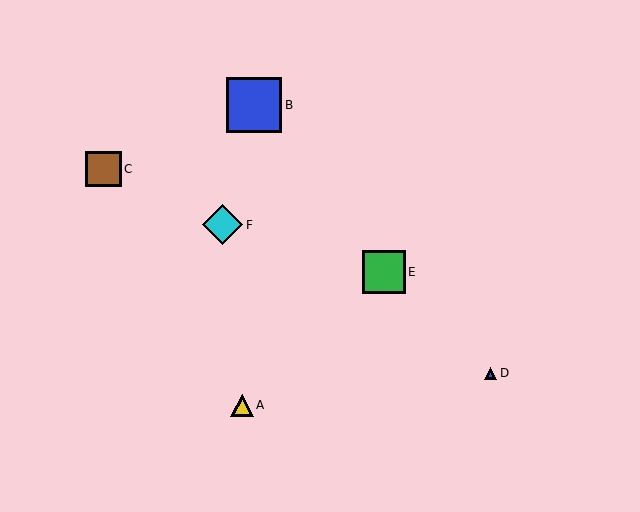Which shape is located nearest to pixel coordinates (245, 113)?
The blue square (labeled B) at (254, 105) is nearest to that location.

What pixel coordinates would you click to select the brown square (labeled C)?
Click at (103, 169) to select the brown square C.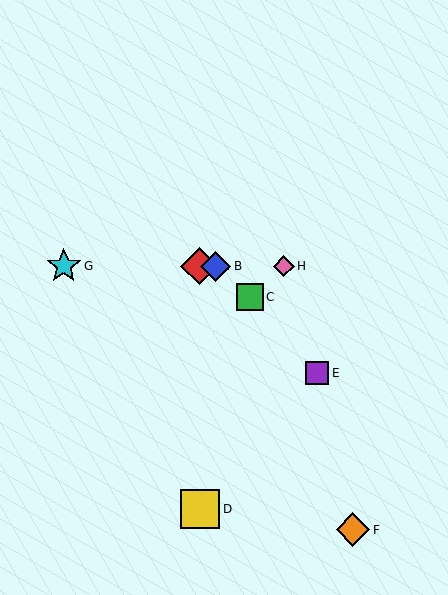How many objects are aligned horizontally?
4 objects (A, B, G, H) are aligned horizontally.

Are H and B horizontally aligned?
Yes, both are at y≈266.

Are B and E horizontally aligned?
No, B is at y≈266 and E is at y≈373.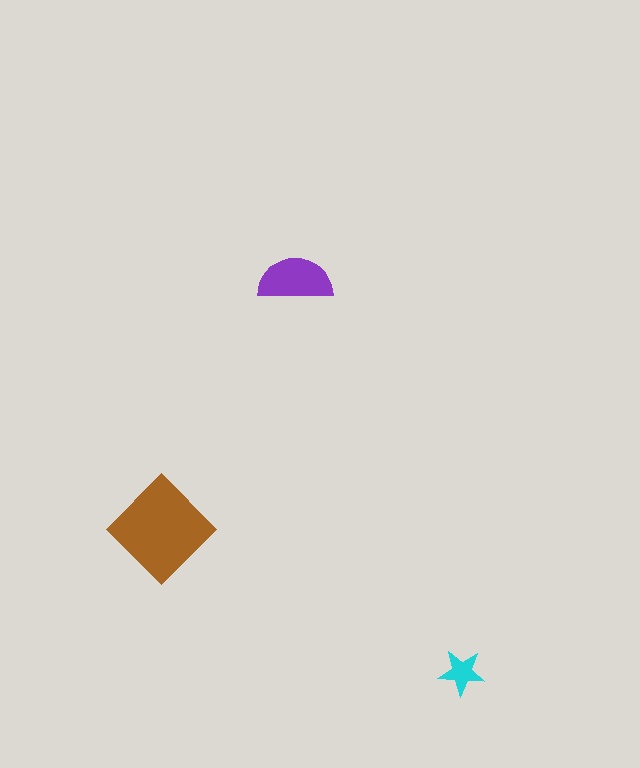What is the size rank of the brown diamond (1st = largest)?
1st.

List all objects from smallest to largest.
The cyan star, the purple semicircle, the brown diamond.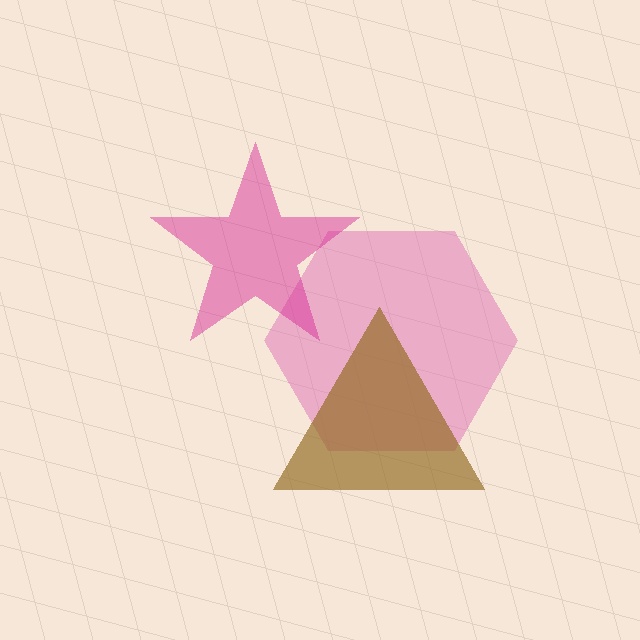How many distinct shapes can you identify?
There are 3 distinct shapes: a pink hexagon, a brown triangle, a magenta star.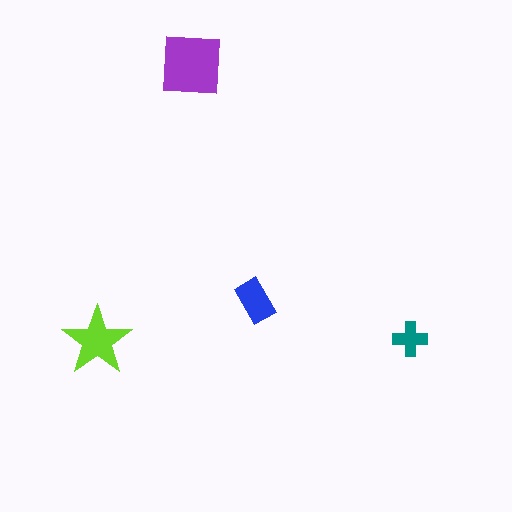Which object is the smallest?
The teal cross.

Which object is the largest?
The purple square.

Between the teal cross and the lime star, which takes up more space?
The lime star.